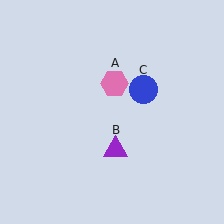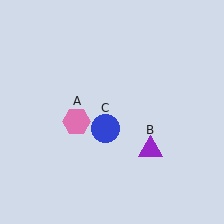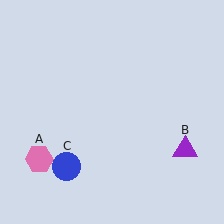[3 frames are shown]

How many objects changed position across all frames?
3 objects changed position: pink hexagon (object A), purple triangle (object B), blue circle (object C).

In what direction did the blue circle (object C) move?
The blue circle (object C) moved down and to the left.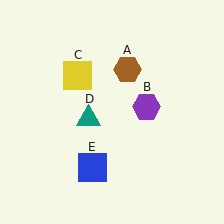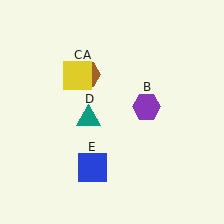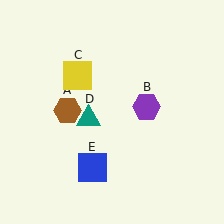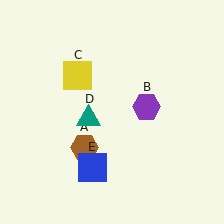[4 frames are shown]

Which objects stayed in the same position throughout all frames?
Purple hexagon (object B) and yellow square (object C) and teal triangle (object D) and blue square (object E) remained stationary.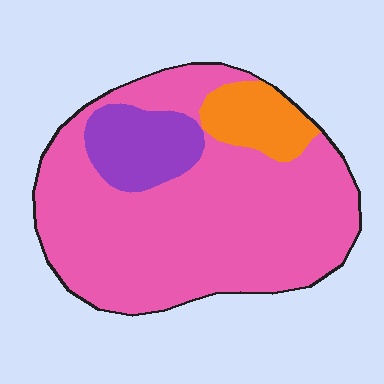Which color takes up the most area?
Pink, at roughly 75%.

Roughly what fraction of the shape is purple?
Purple covers around 15% of the shape.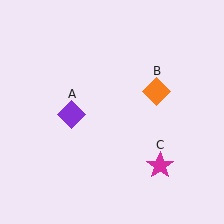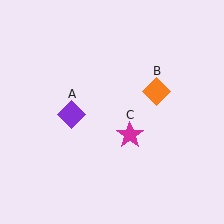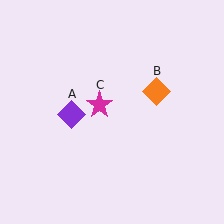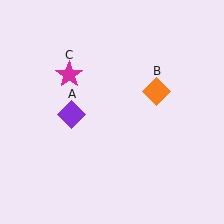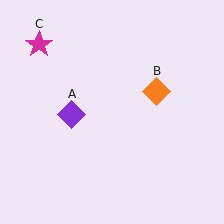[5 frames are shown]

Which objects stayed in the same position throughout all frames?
Purple diamond (object A) and orange diamond (object B) remained stationary.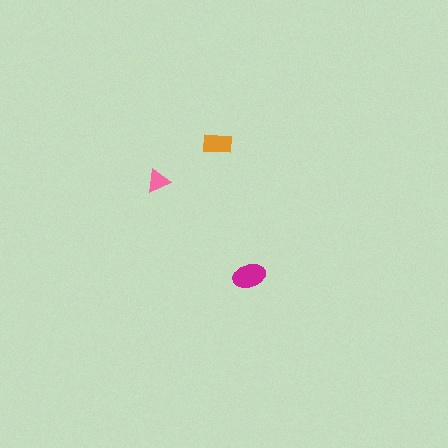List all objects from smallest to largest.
The pink triangle, the orange rectangle, the magenta ellipse.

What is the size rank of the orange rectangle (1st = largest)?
2nd.